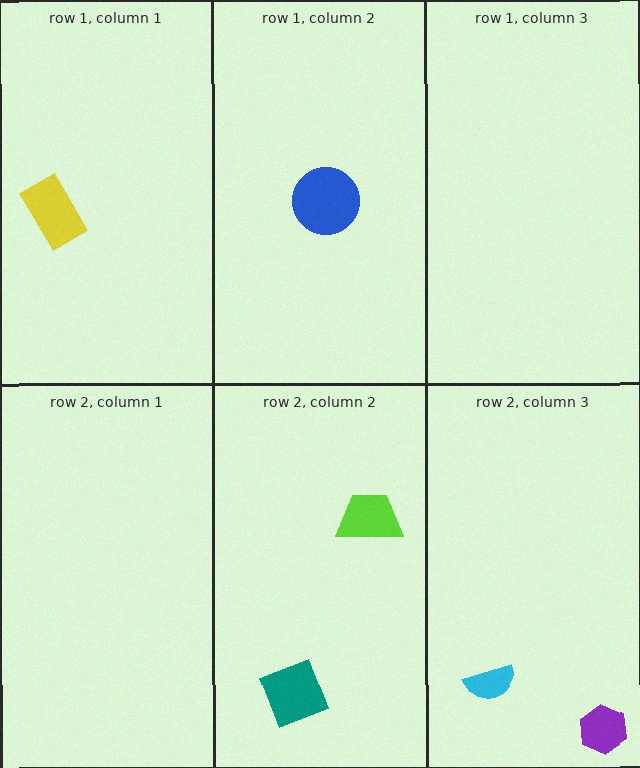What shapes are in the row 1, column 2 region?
The blue circle.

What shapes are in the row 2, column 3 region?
The cyan semicircle, the purple hexagon.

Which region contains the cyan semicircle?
The row 2, column 3 region.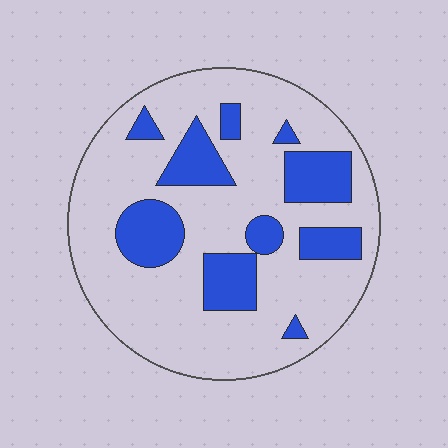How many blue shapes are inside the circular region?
10.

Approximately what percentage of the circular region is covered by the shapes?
Approximately 25%.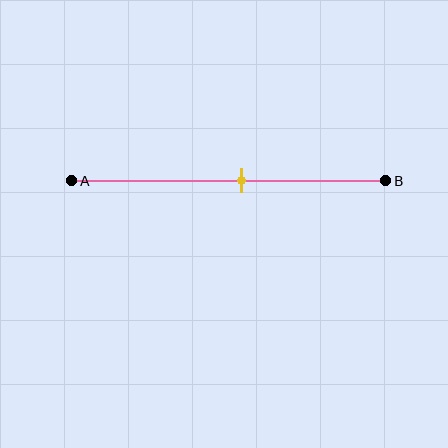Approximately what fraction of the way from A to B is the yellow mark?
The yellow mark is approximately 55% of the way from A to B.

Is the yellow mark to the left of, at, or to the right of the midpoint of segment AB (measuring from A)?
The yellow mark is to the right of the midpoint of segment AB.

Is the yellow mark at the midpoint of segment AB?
No, the mark is at about 55% from A, not at the 50% midpoint.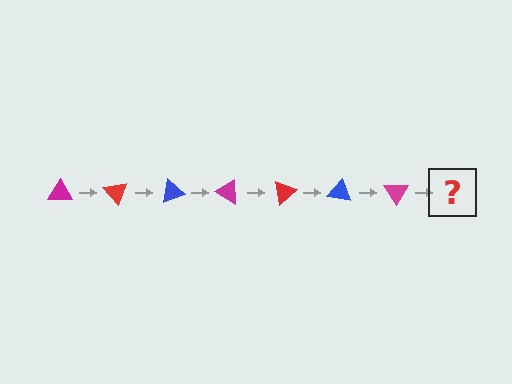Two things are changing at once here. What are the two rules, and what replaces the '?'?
The two rules are that it rotates 50 degrees each step and the color cycles through magenta, red, and blue. The '?' should be a red triangle, rotated 350 degrees from the start.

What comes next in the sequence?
The next element should be a red triangle, rotated 350 degrees from the start.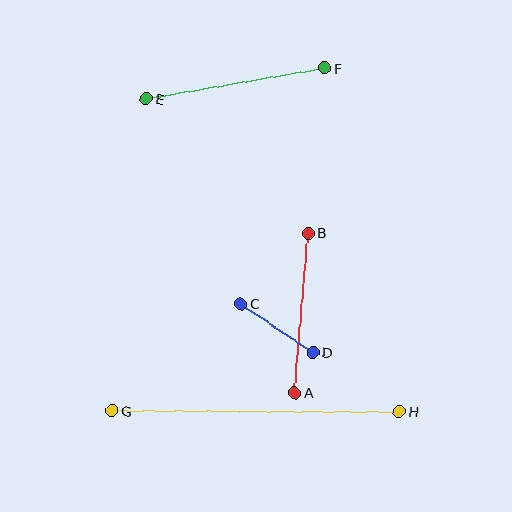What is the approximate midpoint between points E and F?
The midpoint is at approximately (235, 83) pixels.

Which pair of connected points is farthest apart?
Points G and H are farthest apart.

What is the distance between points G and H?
The distance is approximately 287 pixels.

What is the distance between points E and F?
The distance is approximately 181 pixels.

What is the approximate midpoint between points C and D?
The midpoint is at approximately (277, 328) pixels.